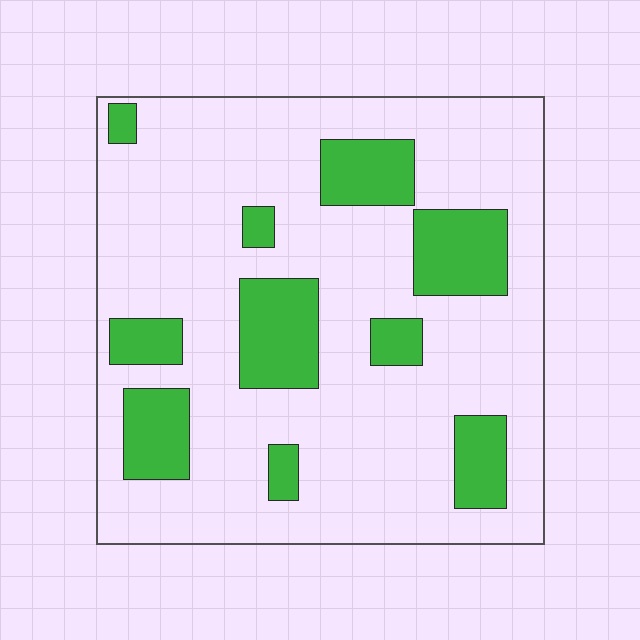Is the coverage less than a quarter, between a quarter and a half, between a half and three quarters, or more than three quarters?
Less than a quarter.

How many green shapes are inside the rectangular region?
10.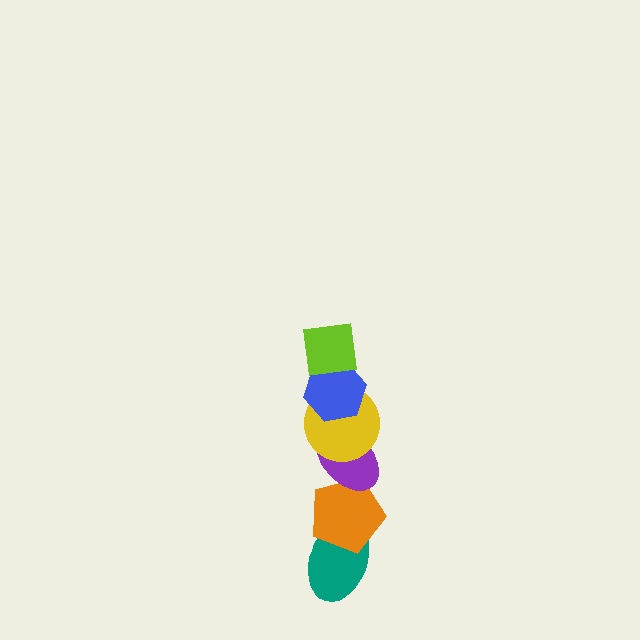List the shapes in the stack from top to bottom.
From top to bottom: the lime square, the blue hexagon, the yellow circle, the purple ellipse, the orange pentagon, the teal ellipse.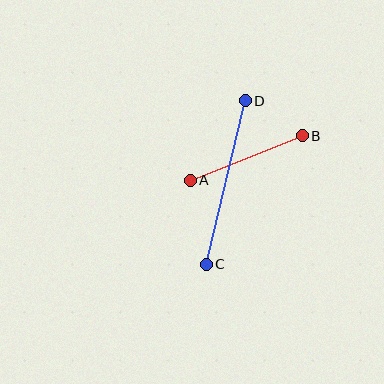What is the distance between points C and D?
The distance is approximately 168 pixels.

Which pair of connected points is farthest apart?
Points C and D are farthest apart.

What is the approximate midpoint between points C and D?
The midpoint is at approximately (226, 183) pixels.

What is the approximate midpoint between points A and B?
The midpoint is at approximately (246, 158) pixels.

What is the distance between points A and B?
The distance is approximately 121 pixels.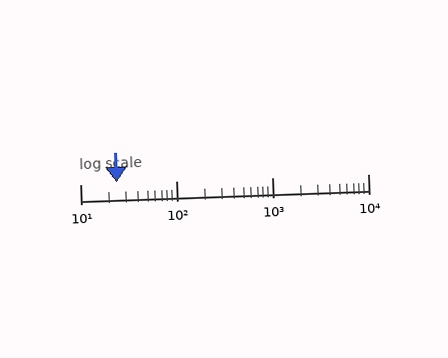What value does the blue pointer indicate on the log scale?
The pointer indicates approximately 24.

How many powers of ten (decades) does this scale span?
The scale spans 3 decades, from 10 to 10000.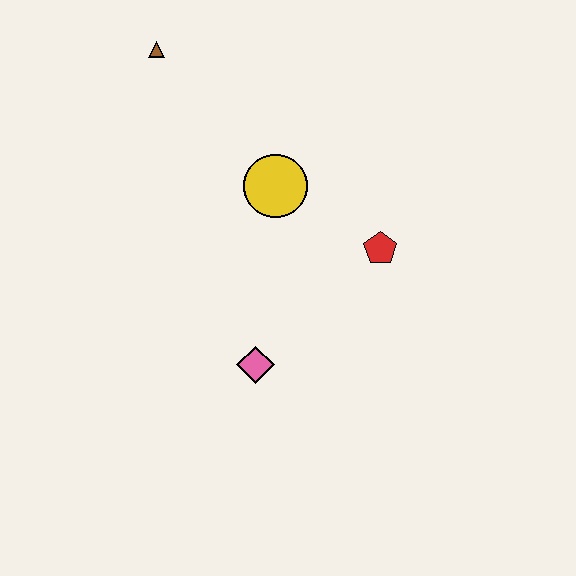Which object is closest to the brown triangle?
The yellow circle is closest to the brown triangle.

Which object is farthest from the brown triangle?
The pink diamond is farthest from the brown triangle.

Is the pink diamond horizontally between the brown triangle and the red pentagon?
Yes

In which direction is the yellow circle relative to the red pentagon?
The yellow circle is to the left of the red pentagon.